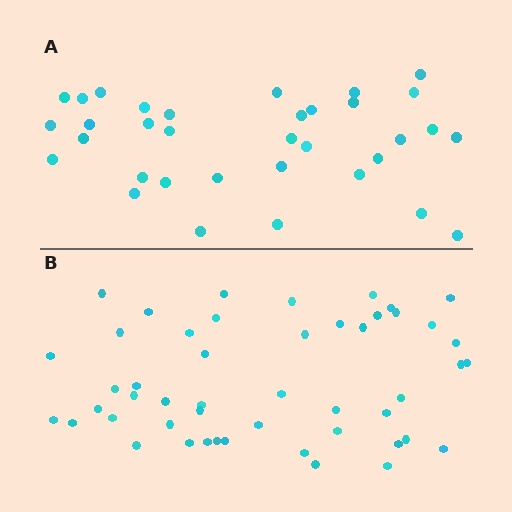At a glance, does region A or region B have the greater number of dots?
Region B (the bottom region) has more dots.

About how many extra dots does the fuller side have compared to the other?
Region B has approximately 15 more dots than region A.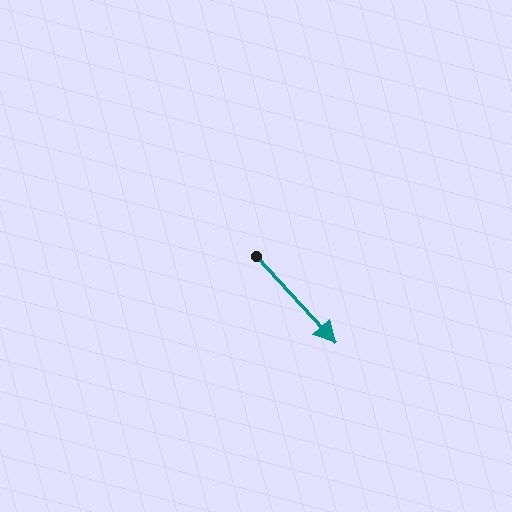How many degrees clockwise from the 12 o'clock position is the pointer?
Approximately 137 degrees.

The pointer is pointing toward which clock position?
Roughly 5 o'clock.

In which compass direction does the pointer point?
Southeast.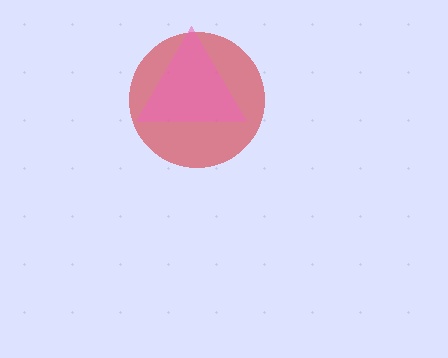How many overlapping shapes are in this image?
There are 2 overlapping shapes in the image.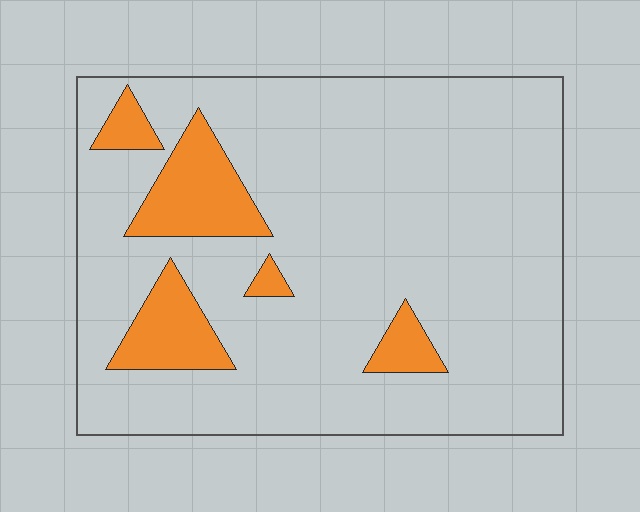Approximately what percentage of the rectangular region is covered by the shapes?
Approximately 15%.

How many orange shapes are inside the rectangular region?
5.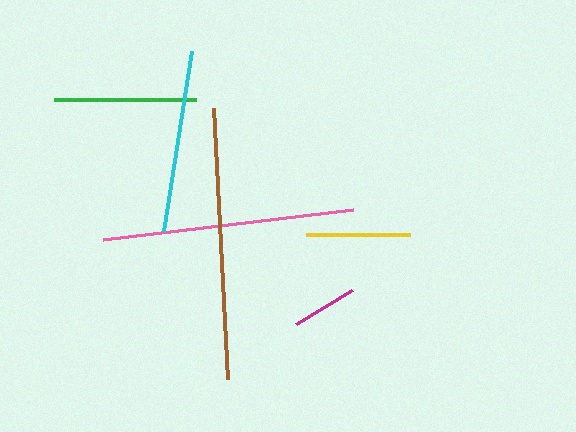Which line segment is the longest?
The brown line is the longest at approximately 272 pixels.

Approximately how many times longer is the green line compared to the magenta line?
The green line is approximately 2.2 times the length of the magenta line.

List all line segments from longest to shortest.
From longest to shortest: brown, pink, cyan, green, yellow, magenta.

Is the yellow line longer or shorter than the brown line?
The brown line is longer than the yellow line.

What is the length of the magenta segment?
The magenta segment is approximately 66 pixels long.